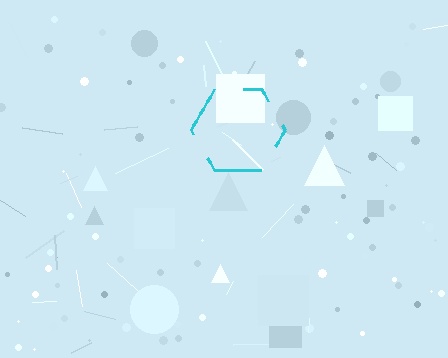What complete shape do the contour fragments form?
The contour fragments form a hexagon.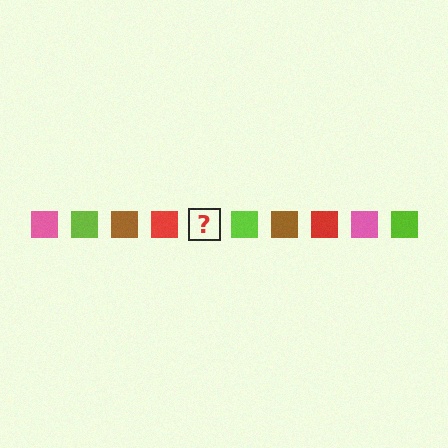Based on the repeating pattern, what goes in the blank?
The blank should be a pink square.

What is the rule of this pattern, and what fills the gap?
The rule is that the pattern cycles through pink, lime, brown, red squares. The gap should be filled with a pink square.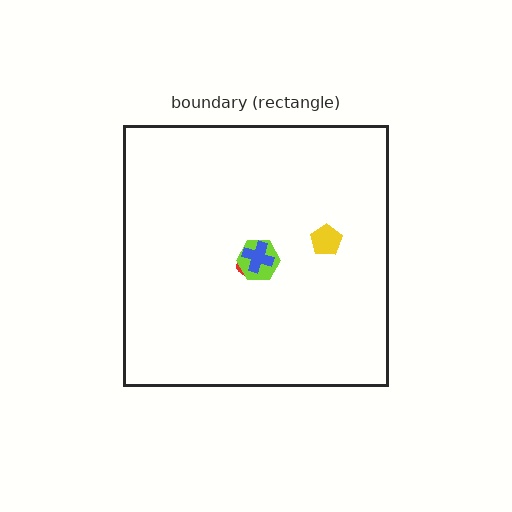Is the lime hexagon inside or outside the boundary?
Inside.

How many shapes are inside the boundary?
4 inside, 0 outside.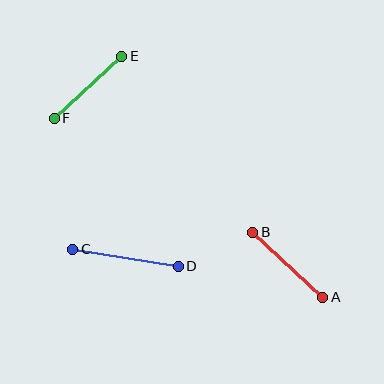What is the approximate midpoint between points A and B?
The midpoint is at approximately (288, 265) pixels.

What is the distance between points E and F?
The distance is approximately 92 pixels.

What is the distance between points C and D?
The distance is approximately 107 pixels.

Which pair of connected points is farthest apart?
Points C and D are farthest apart.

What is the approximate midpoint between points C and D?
The midpoint is at approximately (125, 258) pixels.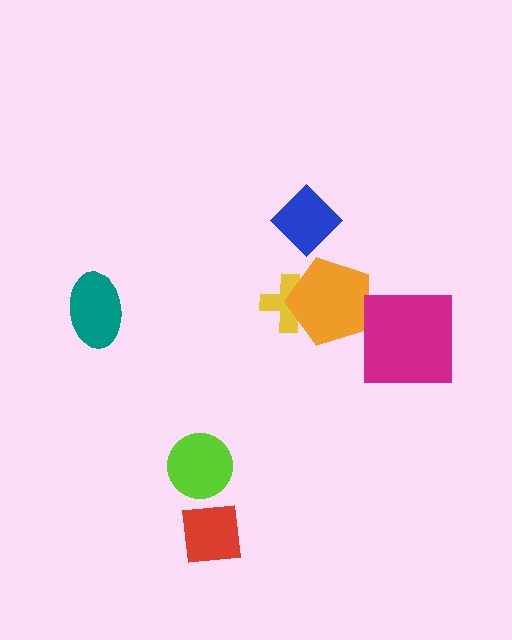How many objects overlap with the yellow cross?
1 object overlaps with the yellow cross.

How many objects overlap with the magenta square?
0 objects overlap with the magenta square.